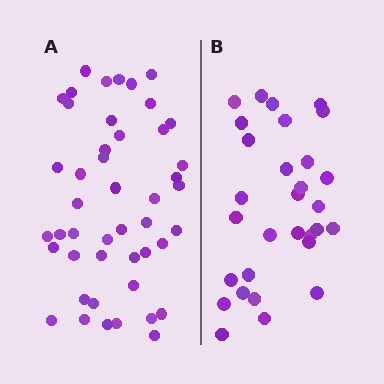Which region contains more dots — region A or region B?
Region A (the left region) has more dots.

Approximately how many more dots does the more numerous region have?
Region A has approximately 15 more dots than region B.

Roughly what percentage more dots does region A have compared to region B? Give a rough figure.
About 55% more.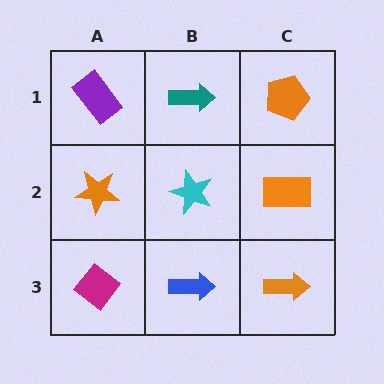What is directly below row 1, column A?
An orange star.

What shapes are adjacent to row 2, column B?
A teal arrow (row 1, column B), a blue arrow (row 3, column B), an orange star (row 2, column A), an orange rectangle (row 2, column C).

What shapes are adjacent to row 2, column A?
A purple rectangle (row 1, column A), a magenta diamond (row 3, column A), a cyan star (row 2, column B).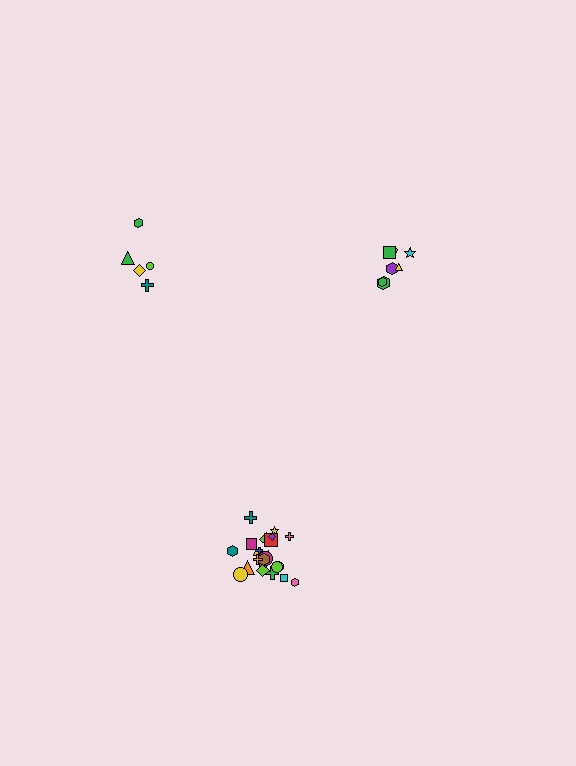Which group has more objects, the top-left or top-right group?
The top-right group.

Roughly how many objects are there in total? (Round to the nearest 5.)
Roughly 35 objects in total.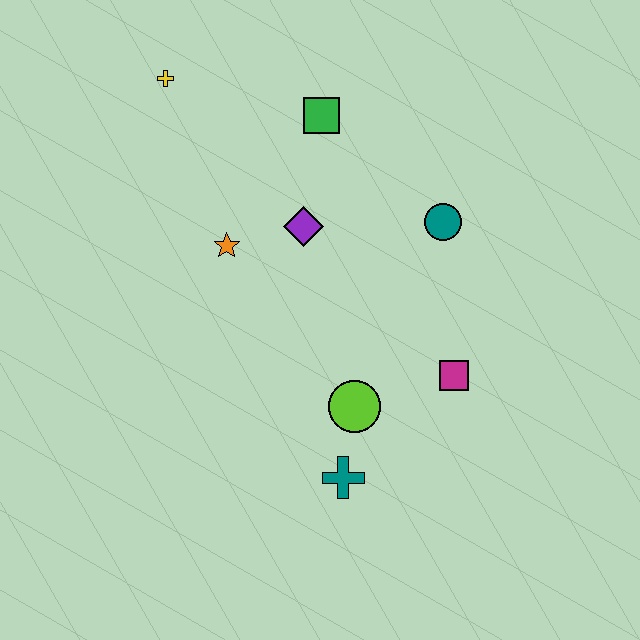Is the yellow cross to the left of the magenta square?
Yes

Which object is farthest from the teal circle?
The yellow cross is farthest from the teal circle.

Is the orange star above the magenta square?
Yes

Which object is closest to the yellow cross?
The green square is closest to the yellow cross.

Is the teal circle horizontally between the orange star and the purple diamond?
No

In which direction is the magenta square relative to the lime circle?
The magenta square is to the right of the lime circle.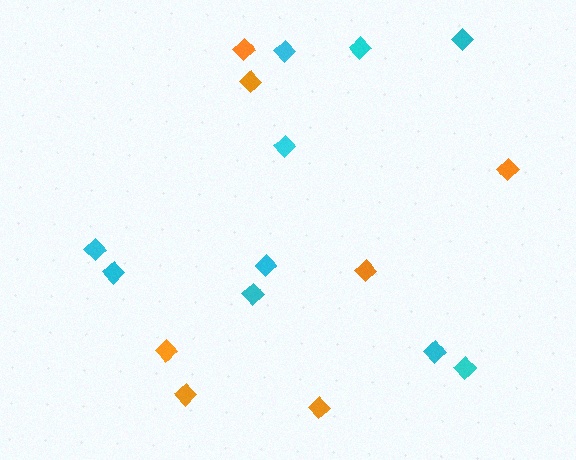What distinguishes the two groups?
There are 2 groups: one group of orange diamonds (7) and one group of cyan diamonds (10).